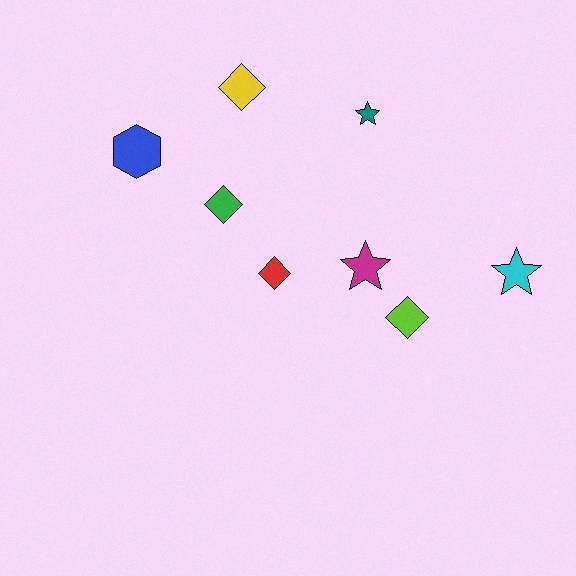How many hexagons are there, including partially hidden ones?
There is 1 hexagon.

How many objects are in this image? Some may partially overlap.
There are 8 objects.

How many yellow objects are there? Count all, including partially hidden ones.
There is 1 yellow object.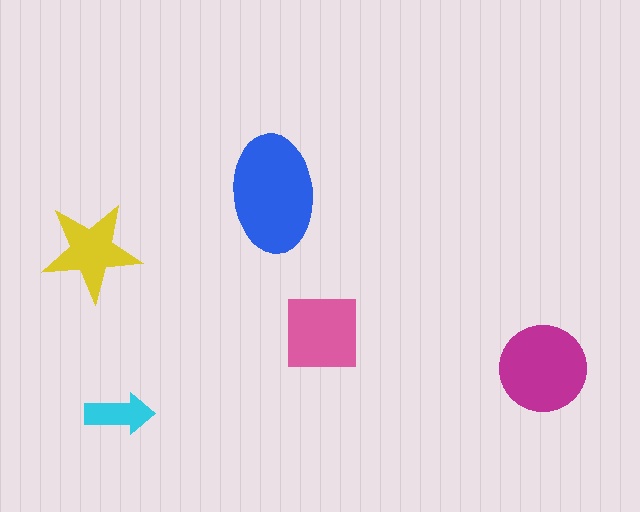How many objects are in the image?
There are 5 objects in the image.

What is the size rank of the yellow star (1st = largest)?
4th.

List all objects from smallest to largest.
The cyan arrow, the yellow star, the pink square, the magenta circle, the blue ellipse.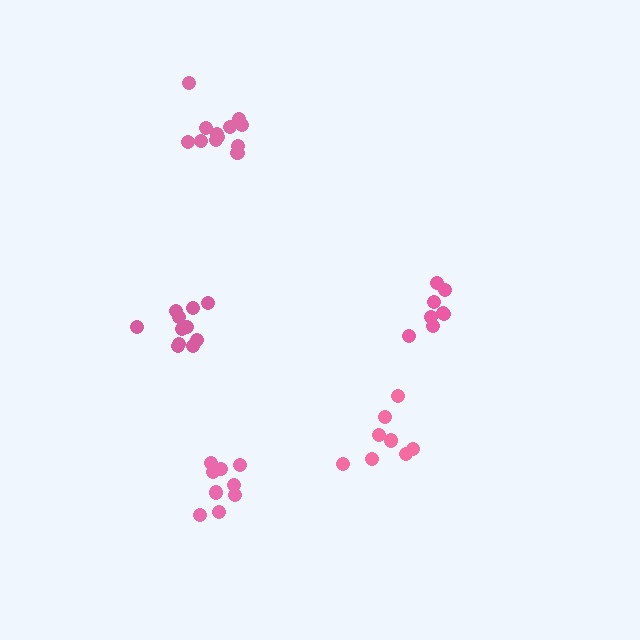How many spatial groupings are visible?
There are 5 spatial groupings.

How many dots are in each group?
Group 1: 8 dots, Group 2: 9 dots, Group 3: 12 dots, Group 4: 11 dots, Group 5: 8 dots (48 total).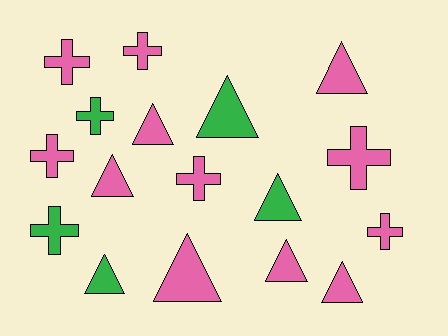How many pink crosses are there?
There are 6 pink crosses.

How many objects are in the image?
There are 17 objects.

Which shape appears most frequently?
Triangle, with 9 objects.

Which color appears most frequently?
Pink, with 12 objects.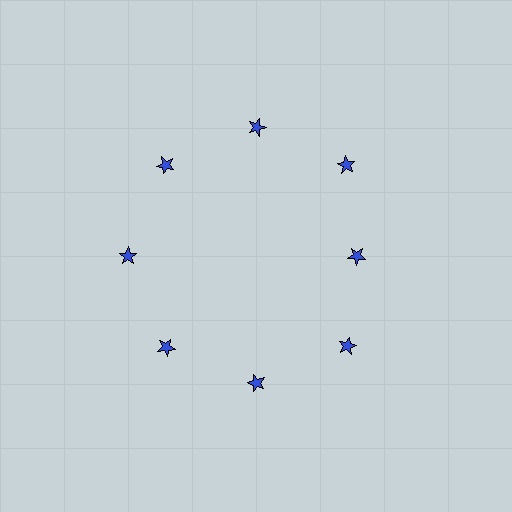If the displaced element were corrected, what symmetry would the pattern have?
It would have 8-fold rotational symmetry — the pattern would map onto itself every 45 degrees.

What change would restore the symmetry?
The symmetry would be restored by moving it outward, back onto the ring so that all 8 stars sit at equal angles and equal distance from the center.